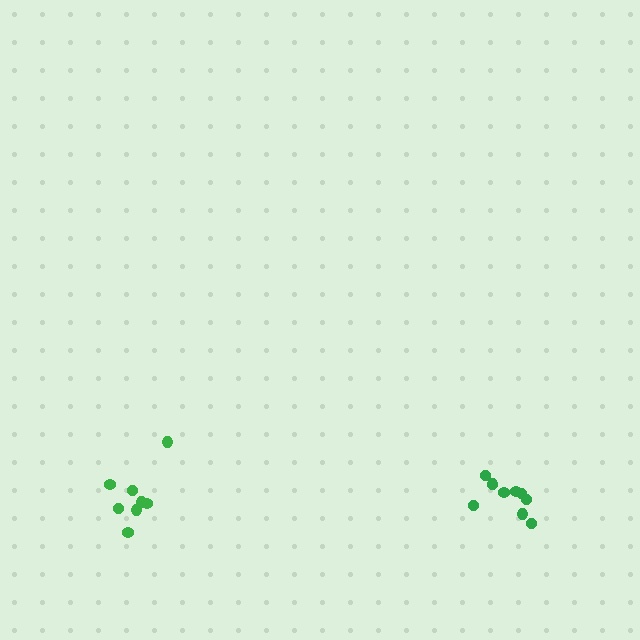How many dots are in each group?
Group 1: 8 dots, Group 2: 10 dots (18 total).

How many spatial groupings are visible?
There are 2 spatial groupings.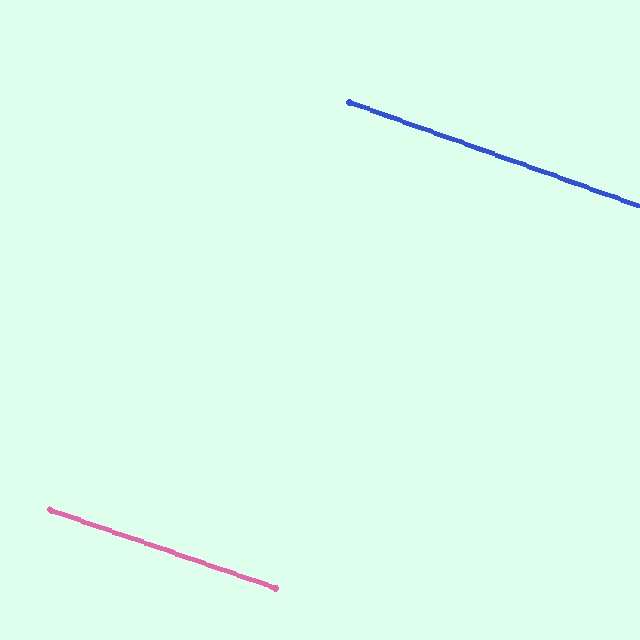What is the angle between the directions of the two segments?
Approximately 1 degree.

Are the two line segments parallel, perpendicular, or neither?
Parallel — their directions differ by only 0.7°.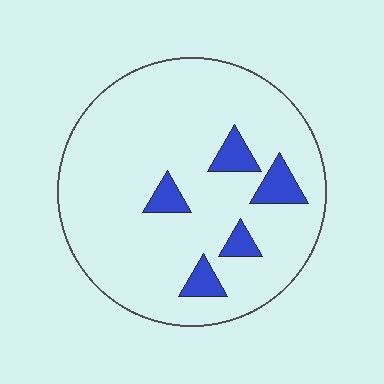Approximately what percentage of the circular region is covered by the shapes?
Approximately 10%.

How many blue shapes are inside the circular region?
5.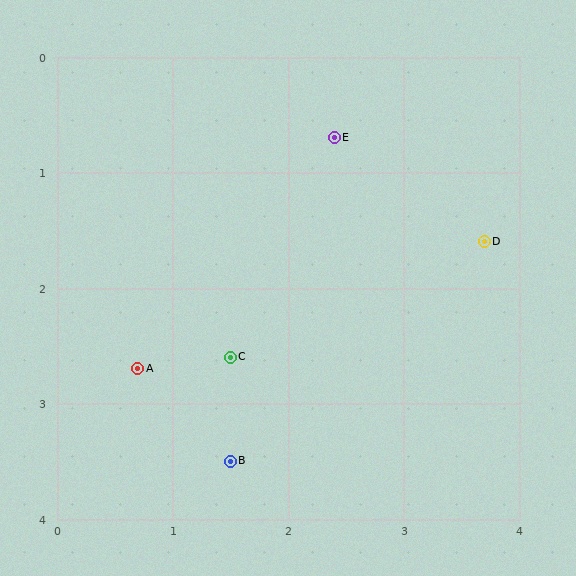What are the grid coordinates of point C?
Point C is at approximately (1.5, 2.6).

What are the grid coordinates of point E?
Point E is at approximately (2.4, 0.7).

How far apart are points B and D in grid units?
Points B and D are about 2.9 grid units apart.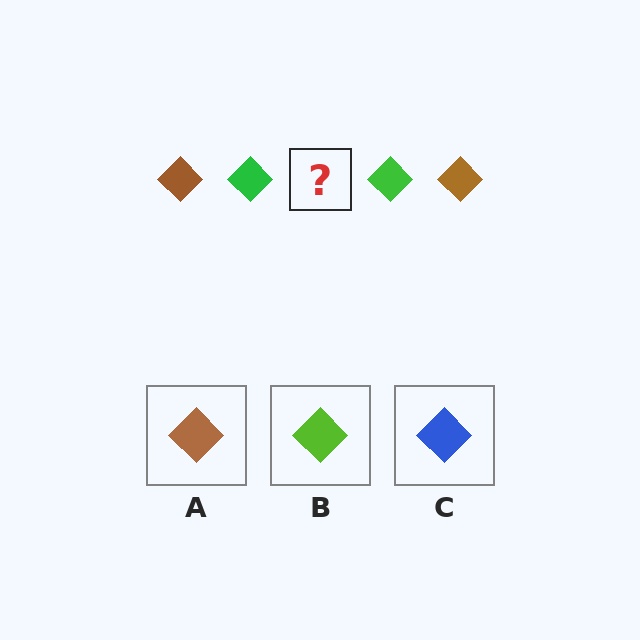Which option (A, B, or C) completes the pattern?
A.